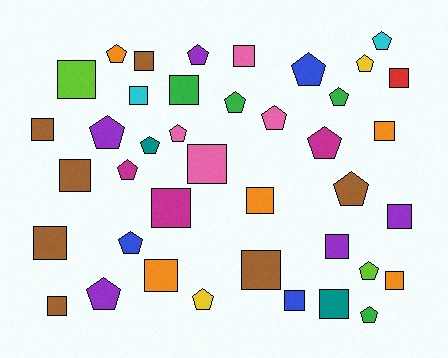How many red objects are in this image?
There is 1 red object.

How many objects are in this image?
There are 40 objects.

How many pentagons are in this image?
There are 19 pentagons.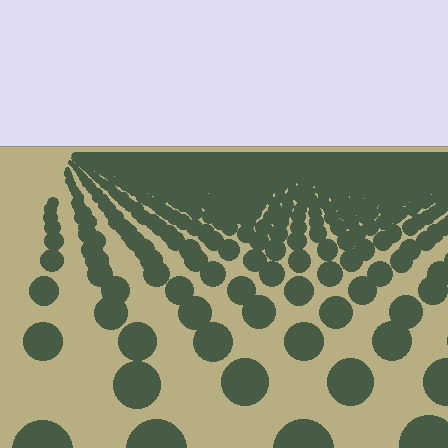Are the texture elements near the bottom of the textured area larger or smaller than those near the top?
Larger. Near the bottom, elements are closer to the viewer and appear at a bigger on-screen size.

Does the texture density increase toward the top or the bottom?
Density increases toward the top.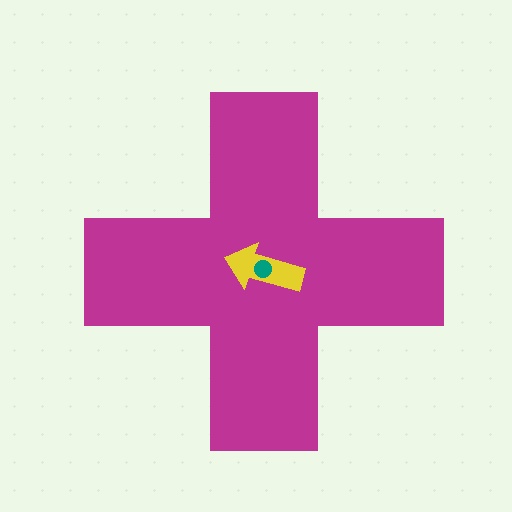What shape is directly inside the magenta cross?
The yellow arrow.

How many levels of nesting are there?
3.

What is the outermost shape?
The magenta cross.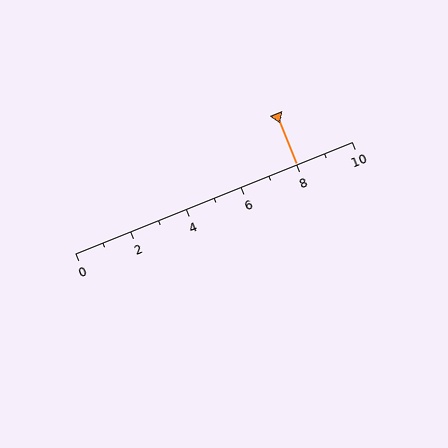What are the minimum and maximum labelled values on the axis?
The axis runs from 0 to 10.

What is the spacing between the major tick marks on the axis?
The major ticks are spaced 2 apart.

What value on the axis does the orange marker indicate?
The marker indicates approximately 8.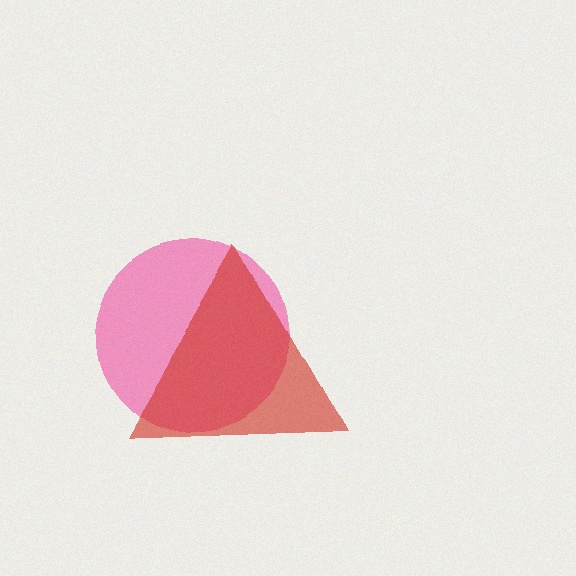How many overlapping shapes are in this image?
There are 2 overlapping shapes in the image.